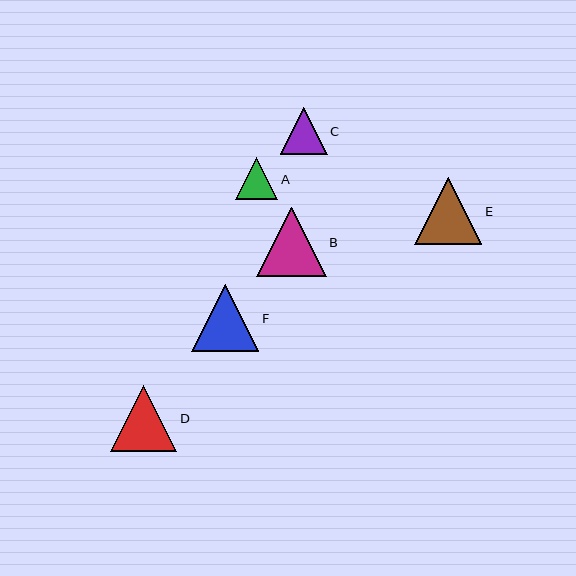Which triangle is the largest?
Triangle B is the largest with a size of approximately 69 pixels.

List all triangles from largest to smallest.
From largest to smallest: B, F, E, D, C, A.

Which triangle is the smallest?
Triangle A is the smallest with a size of approximately 42 pixels.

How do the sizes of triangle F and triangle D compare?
Triangle F and triangle D are approximately the same size.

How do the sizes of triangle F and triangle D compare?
Triangle F and triangle D are approximately the same size.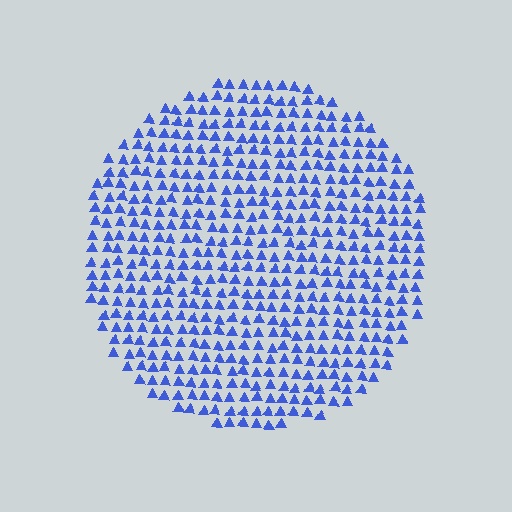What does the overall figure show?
The overall figure shows a circle.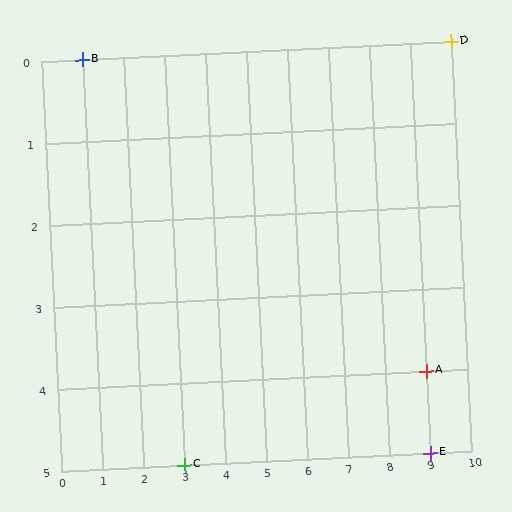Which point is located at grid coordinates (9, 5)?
Point E is at (9, 5).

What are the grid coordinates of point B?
Point B is at grid coordinates (1, 0).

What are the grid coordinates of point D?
Point D is at grid coordinates (10, 0).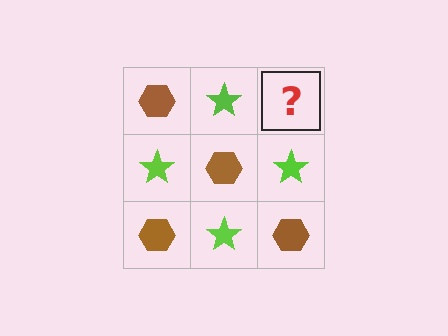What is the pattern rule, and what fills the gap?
The rule is that it alternates brown hexagon and lime star in a checkerboard pattern. The gap should be filled with a brown hexagon.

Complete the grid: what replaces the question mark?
The question mark should be replaced with a brown hexagon.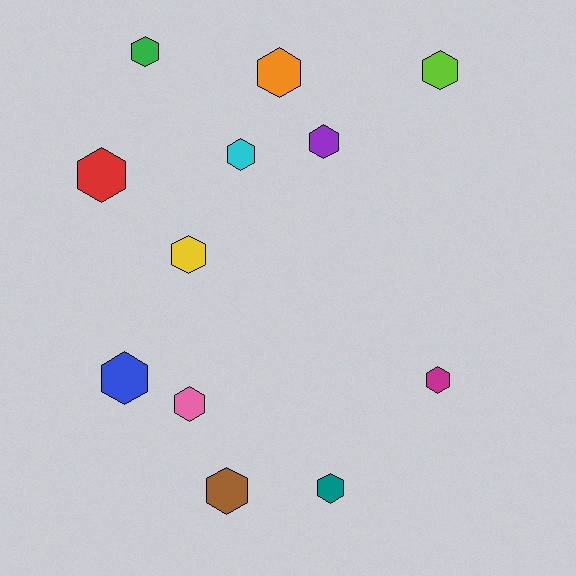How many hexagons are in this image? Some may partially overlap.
There are 12 hexagons.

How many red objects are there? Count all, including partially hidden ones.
There is 1 red object.